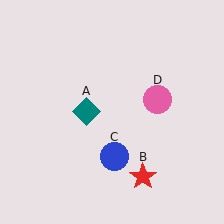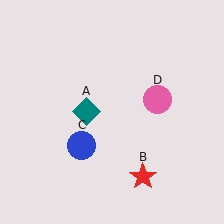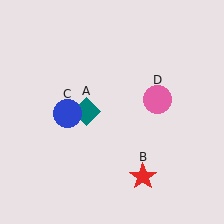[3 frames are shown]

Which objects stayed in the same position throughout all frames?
Teal diamond (object A) and red star (object B) and pink circle (object D) remained stationary.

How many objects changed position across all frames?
1 object changed position: blue circle (object C).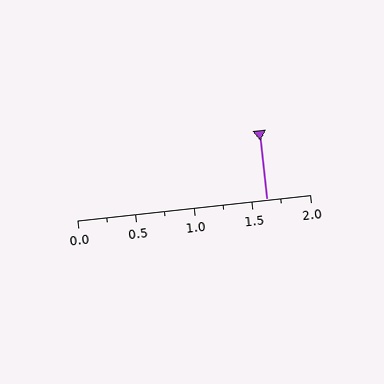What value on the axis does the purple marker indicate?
The marker indicates approximately 1.62.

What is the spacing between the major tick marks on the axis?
The major ticks are spaced 0.5 apart.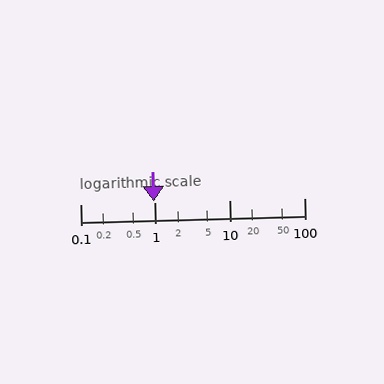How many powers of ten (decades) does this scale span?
The scale spans 3 decades, from 0.1 to 100.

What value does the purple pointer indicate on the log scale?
The pointer indicates approximately 0.96.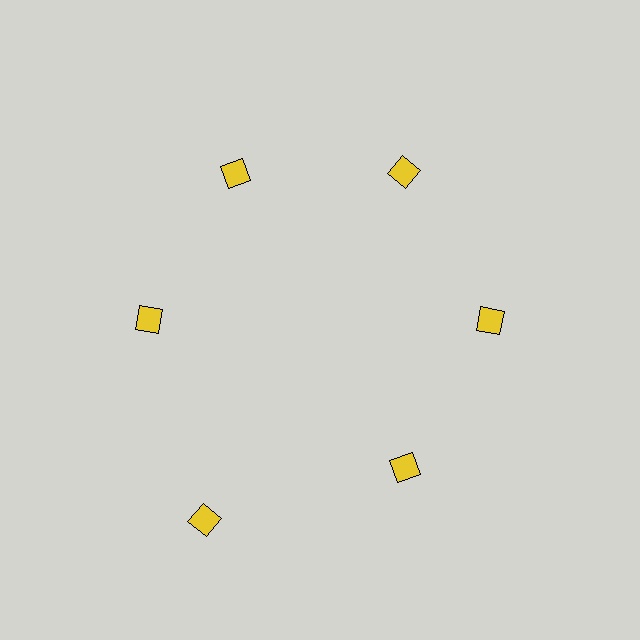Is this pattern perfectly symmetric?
No. The 6 yellow diamonds are arranged in a ring, but one element near the 7 o'clock position is pushed outward from the center, breaking the 6-fold rotational symmetry.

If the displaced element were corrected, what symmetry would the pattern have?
It would have 6-fold rotational symmetry — the pattern would map onto itself every 60 degrees.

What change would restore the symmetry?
The symmetry would be restored by moving it inward, back onto the ring so that all 6 diamonds sit at equal angles and equal distance from the center.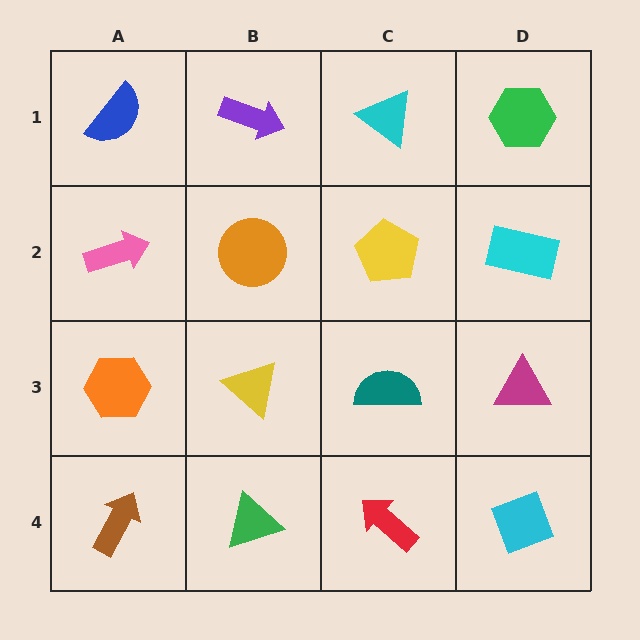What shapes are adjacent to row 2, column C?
A cyan triangle (row 1, column C), a teal semicircle (row 3, column C), an orange circle (row 2, column B), a cyan rectangle (row 2, column D).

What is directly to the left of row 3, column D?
A teal semicircle.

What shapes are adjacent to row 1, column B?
An orange circle (row 2, column B), a blue semicircle (row 1, column A), a cyan triangle (row 1, column C).